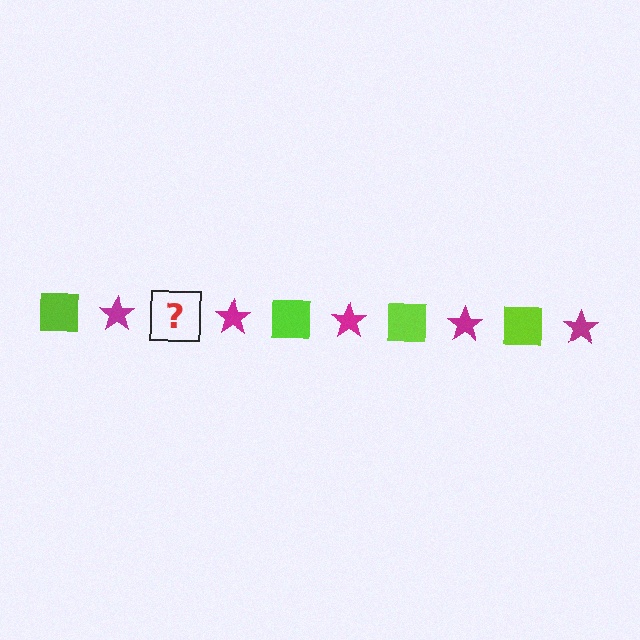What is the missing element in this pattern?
The missing element is a lime square.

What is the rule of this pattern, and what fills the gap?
The rule is that the pattern alternates between lime square and magenta star. The gap should be filled with a lime square.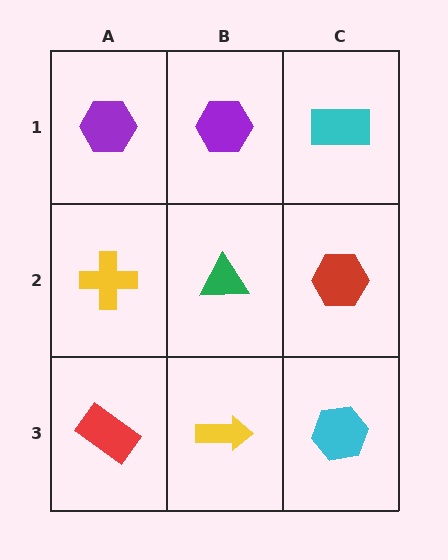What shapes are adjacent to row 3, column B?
A green triangle (row 2, column B), a red rectangle (row 3, column A), a cyan hexagon (row 3, column C).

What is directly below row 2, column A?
A red rectangle.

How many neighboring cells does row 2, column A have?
3.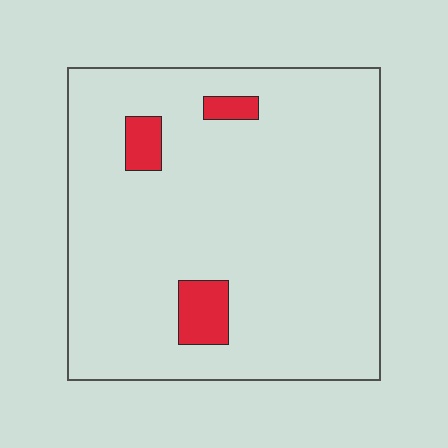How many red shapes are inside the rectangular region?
3.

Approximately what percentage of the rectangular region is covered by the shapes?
Approximately 5%.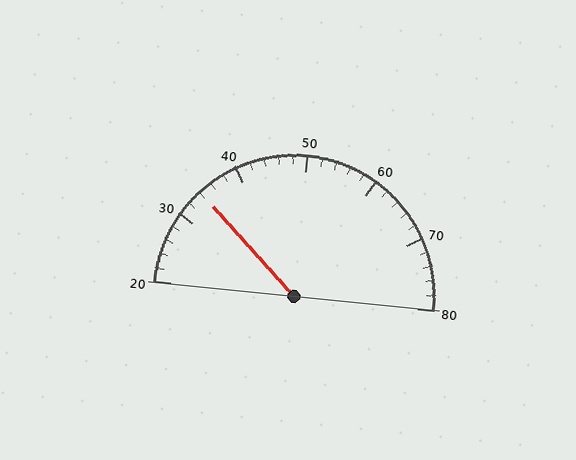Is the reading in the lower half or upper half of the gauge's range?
The reading is in the lower half of the range (20 to 80).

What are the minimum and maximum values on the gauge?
The gauge ranges from 20 to 80.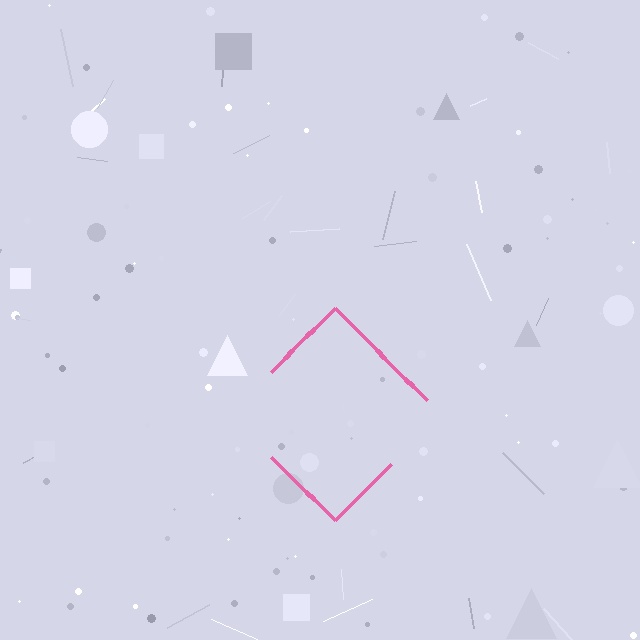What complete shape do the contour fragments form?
The contour fragments form a diamond.